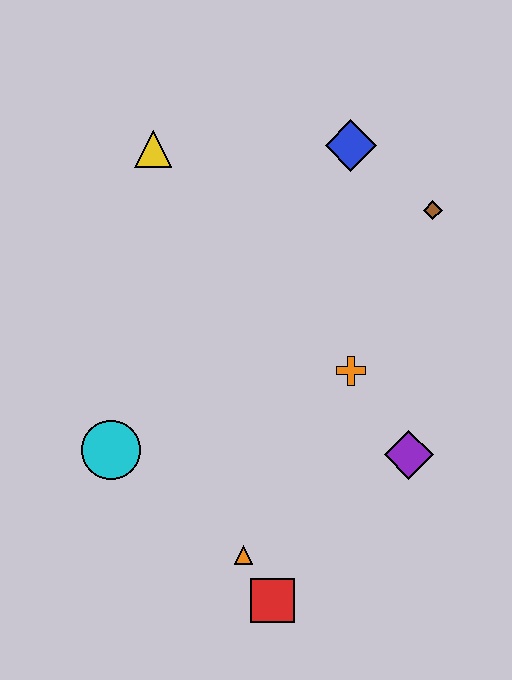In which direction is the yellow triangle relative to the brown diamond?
The yellow triangle is to the left of the brown diamond.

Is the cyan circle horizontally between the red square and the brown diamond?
No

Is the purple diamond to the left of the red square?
No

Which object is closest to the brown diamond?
The blue diamond is closest to the brown diamond.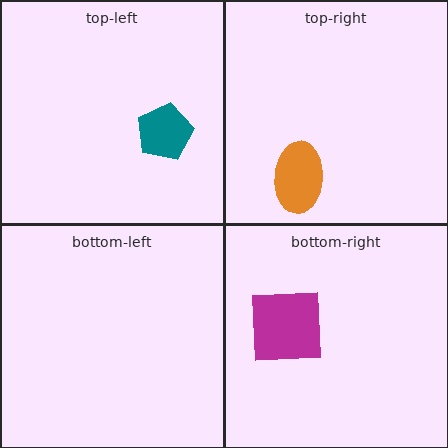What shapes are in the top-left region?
The teal pentagon.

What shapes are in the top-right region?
The orange ellipse.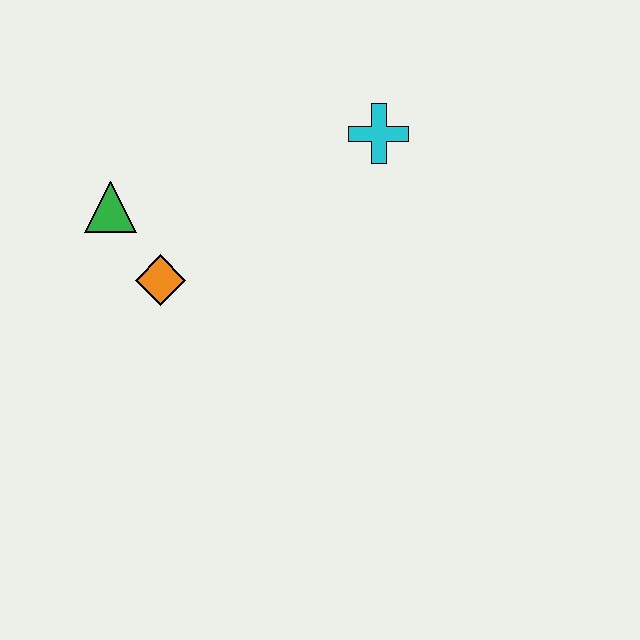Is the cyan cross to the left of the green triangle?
No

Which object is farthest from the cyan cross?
The green triangle is farthest from the cyan cross.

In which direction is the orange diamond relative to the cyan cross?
The orange diamond is to the left of the cyan cross.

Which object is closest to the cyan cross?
The orange diamond is closest to the cyan cross.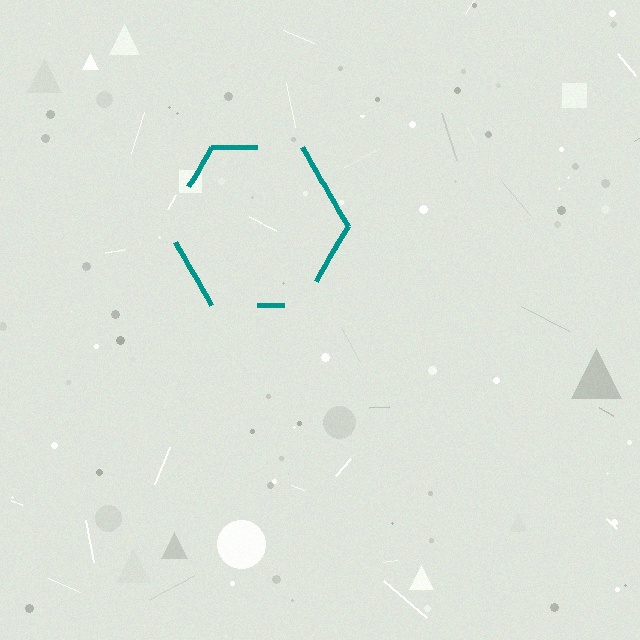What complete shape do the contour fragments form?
The contour fragments form a hexagon.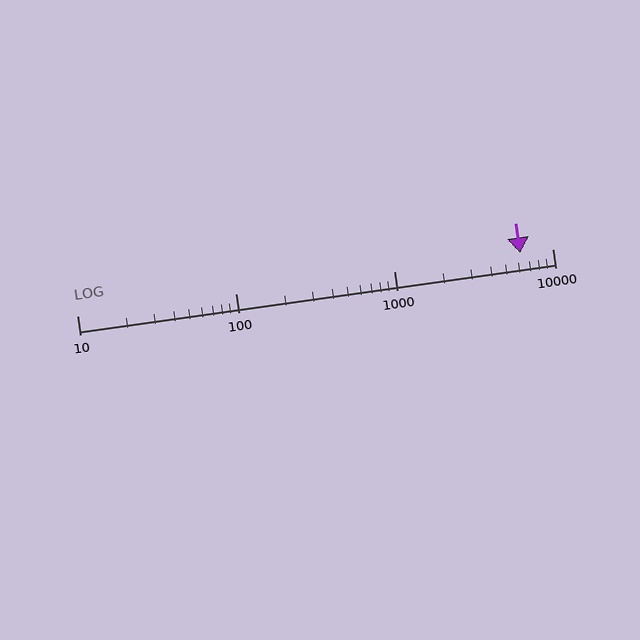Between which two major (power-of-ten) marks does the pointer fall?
The pointer is between 1000 and 10000.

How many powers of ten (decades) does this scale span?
The scale spans 3 decades, from 10 to 10000.